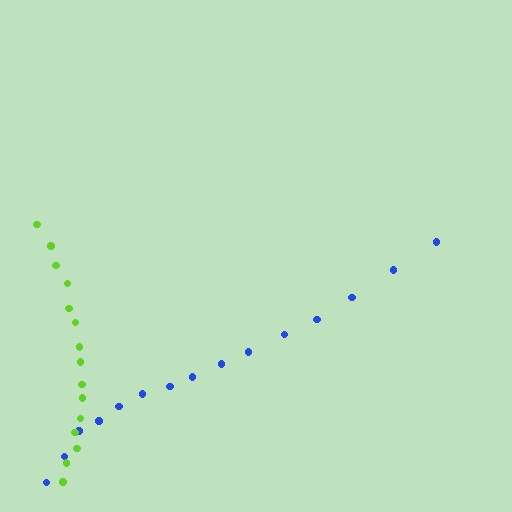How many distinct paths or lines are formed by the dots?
There are 2 distinct paths.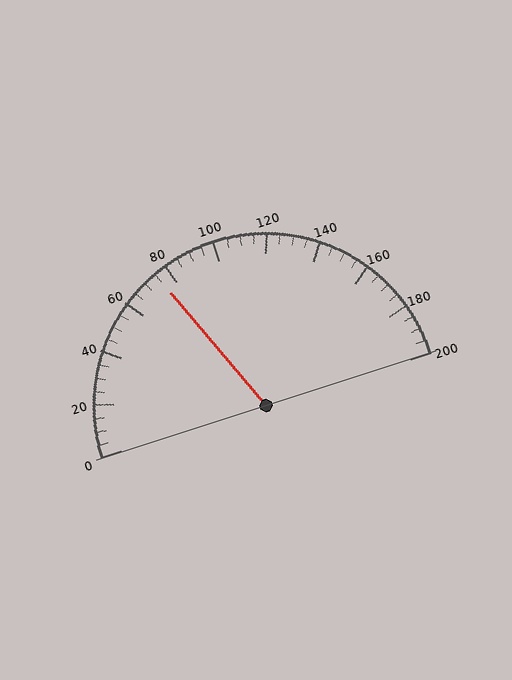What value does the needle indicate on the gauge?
The needle indicates approximately 75.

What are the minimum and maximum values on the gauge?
The gauge ranges from 0 to 200.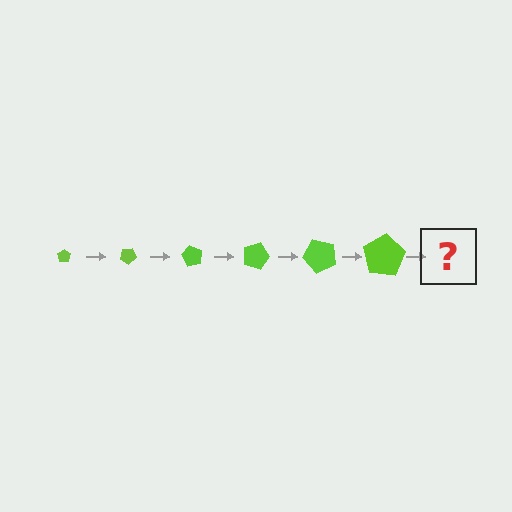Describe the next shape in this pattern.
It should be a pentagon, larger than the previous one and rotated 180 degrees from the start.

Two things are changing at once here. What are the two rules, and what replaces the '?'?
The two rules are that the pentagon grows larger each step and it rotates 30 degrees each step. The '?' should be a pentagon, larger than the previous one and rotated 180 degrees from the start.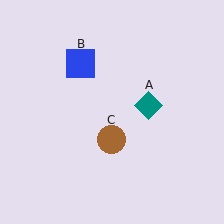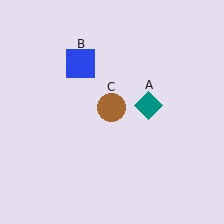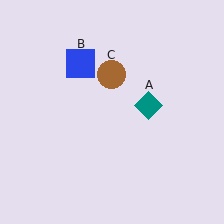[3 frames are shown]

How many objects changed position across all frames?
1 object changed position: brown circle (object C).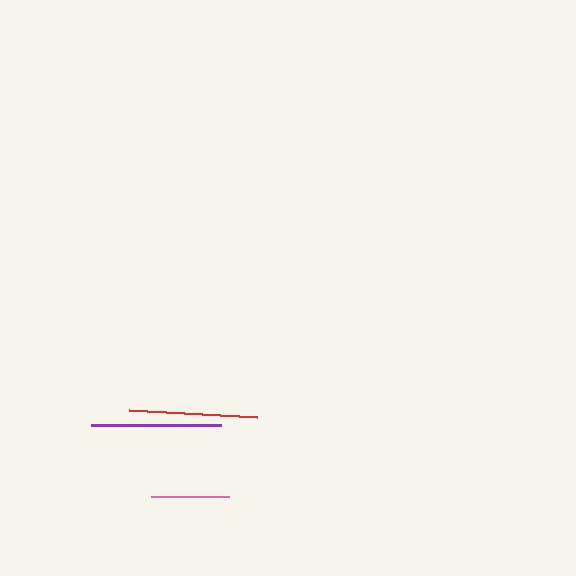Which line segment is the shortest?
The pink line is the shortest at approximately 78 pixels.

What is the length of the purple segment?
The purple segment is approximately 130 pixels long.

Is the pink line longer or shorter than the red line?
The red line is longer than the pink line.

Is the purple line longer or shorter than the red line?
The purple line is longer than the red line.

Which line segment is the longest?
The purple line is the longest at approximately 130 pixels.